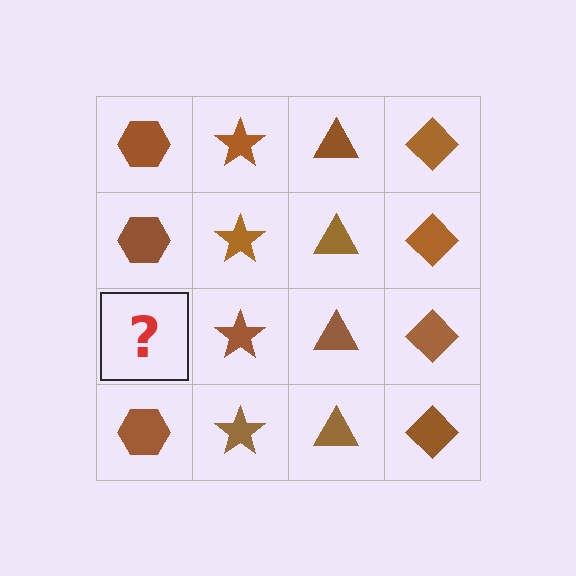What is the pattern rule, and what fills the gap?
The rule is that each column has a consistent shape. The gap should be filled with a brown hexagon.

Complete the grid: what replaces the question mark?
The question mark should be replaced with a brown hexagon.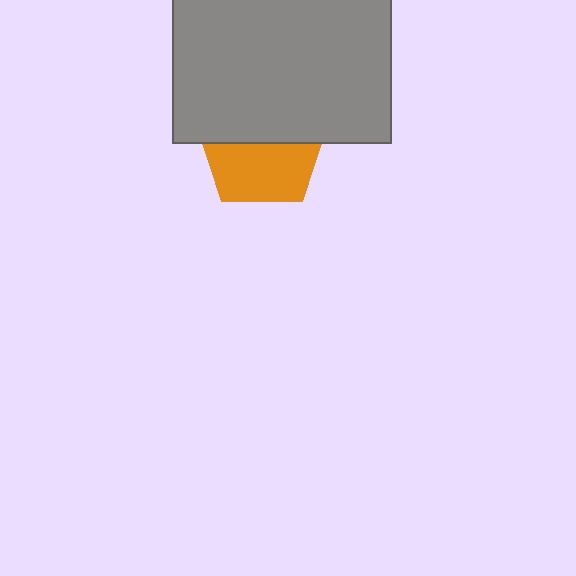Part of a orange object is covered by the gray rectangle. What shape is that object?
It is a pentagon.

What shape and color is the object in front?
The object in front is a gray rectangle.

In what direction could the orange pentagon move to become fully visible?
The orange pentagon could move down. That would shift it out from behind the gray rectangle entirely.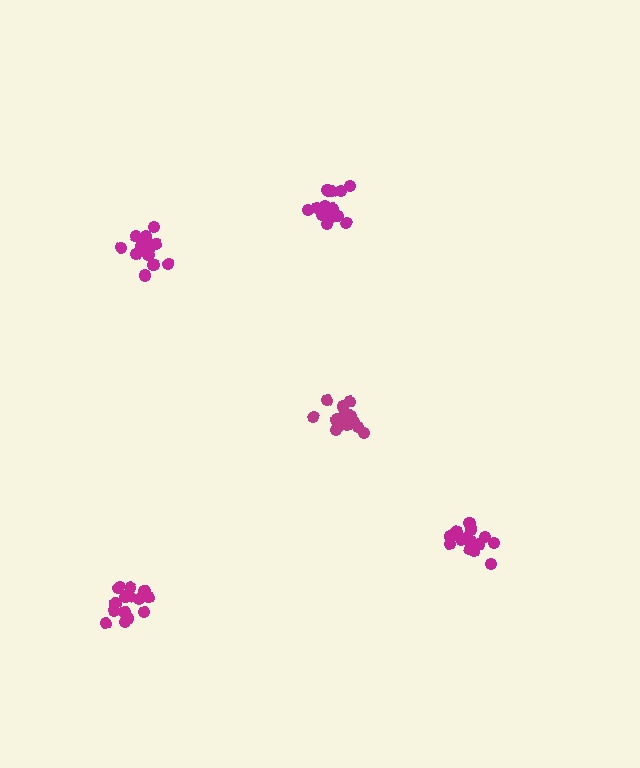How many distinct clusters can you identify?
There are 5 distinct clusters.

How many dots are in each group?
Group 1: 17 dots, Group 2: 14 dots, Group 3: 16 dots, Group 4: 15 dots, Group 5: 14 dots (76 total).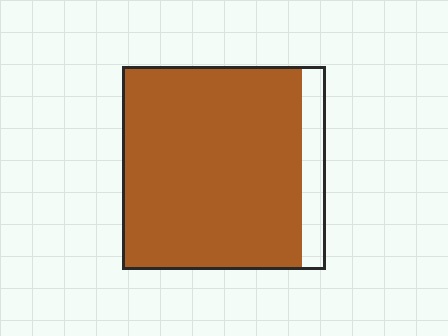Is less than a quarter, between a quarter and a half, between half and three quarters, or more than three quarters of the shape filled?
More than three quarters.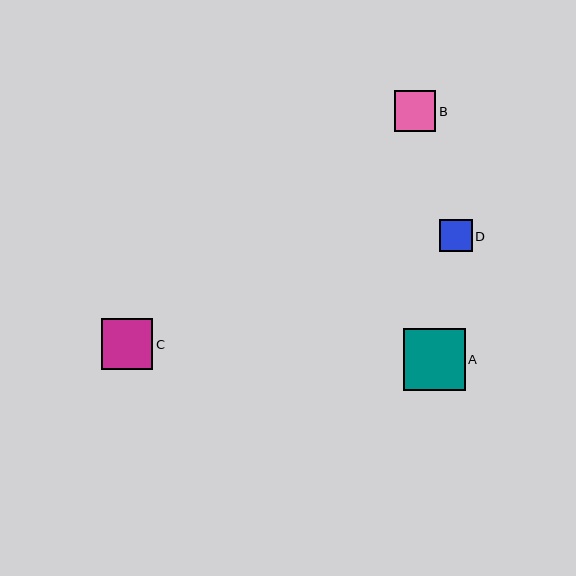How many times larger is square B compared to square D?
Square B is approximately 1.3 times the size of square D.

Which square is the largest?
Square A is the largest with a size of approximately 62 pixels.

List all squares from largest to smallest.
From largest to smallest: A, C, B, D.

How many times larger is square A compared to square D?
Square A is approximately 1.9 times the size of square D.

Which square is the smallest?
Square D is the smallest with a size of approximately 33 pixels.